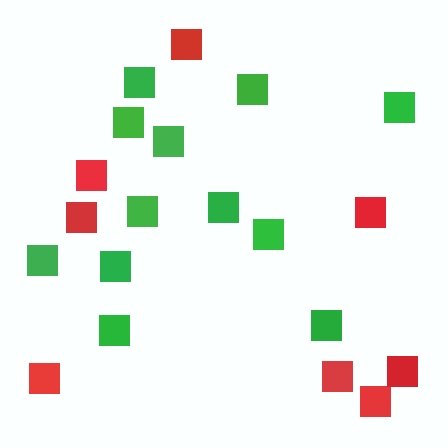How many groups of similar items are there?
There are 2 groups: one group of green squares (12) and one group of red squares (8).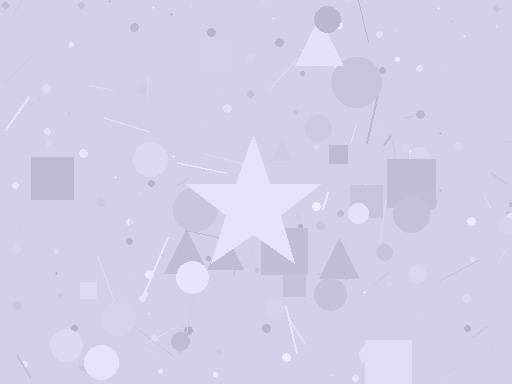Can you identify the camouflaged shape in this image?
The camouflaged shape is a star.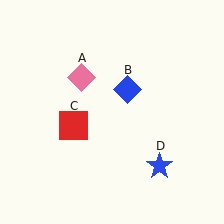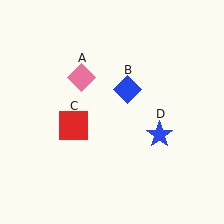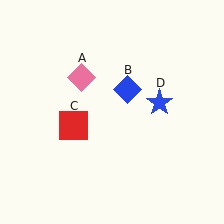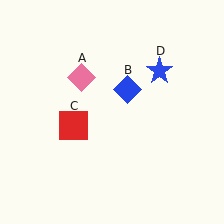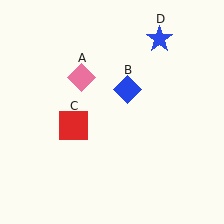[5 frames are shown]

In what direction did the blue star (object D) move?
The blue star (object D) moved up.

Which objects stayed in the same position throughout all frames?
Pink diamond (object A) and blue diamond (object B) and red square (object C) remained stationary.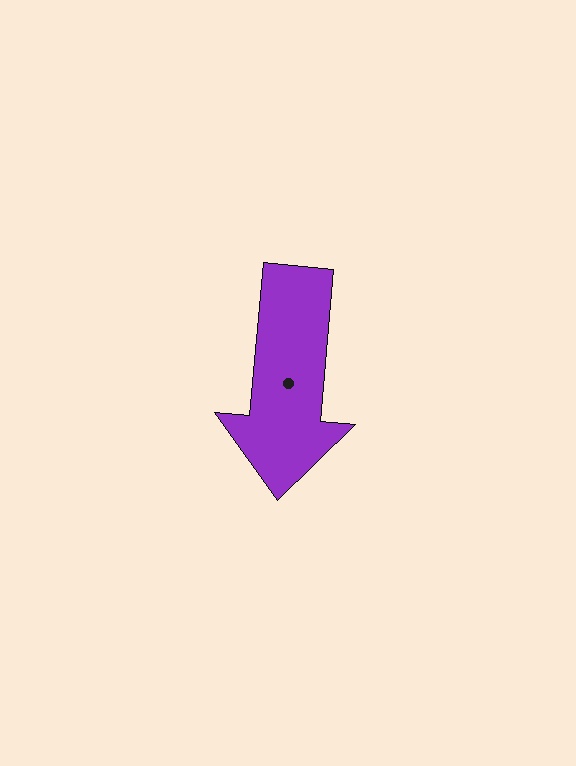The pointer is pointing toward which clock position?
Roughly 6 o'clock.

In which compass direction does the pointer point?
South.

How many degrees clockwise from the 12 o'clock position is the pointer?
Approximately 185 degrees.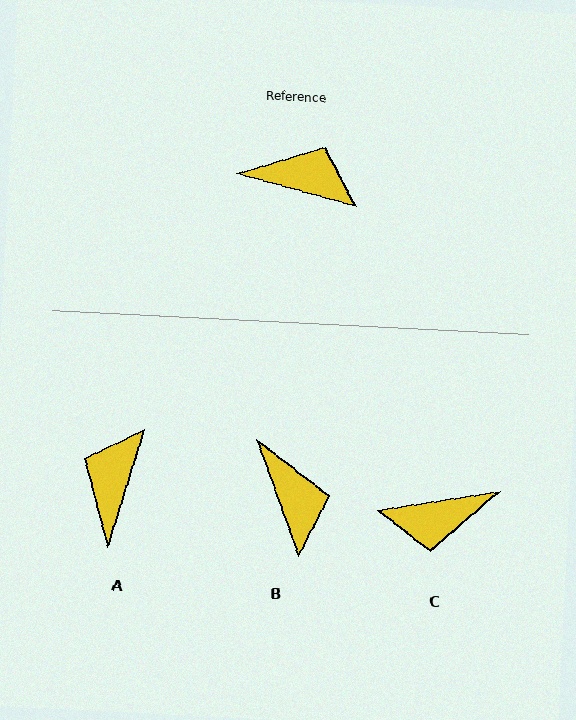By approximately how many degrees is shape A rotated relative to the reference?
Approximately 88 degrees counter-clockwise.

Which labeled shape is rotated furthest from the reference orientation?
C, about 156 degrees away.